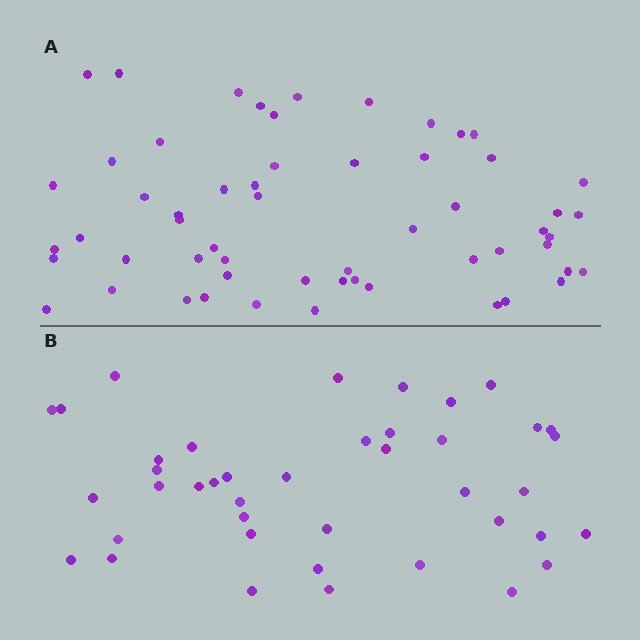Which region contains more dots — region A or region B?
Region A (the top region) has more dots.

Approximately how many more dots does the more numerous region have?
Region A has approximately 15 more dots than region B.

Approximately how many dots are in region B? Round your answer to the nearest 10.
About 40 dots. (The exact count is 41, which rounds to 40.)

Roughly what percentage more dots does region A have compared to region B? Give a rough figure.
About 40% more.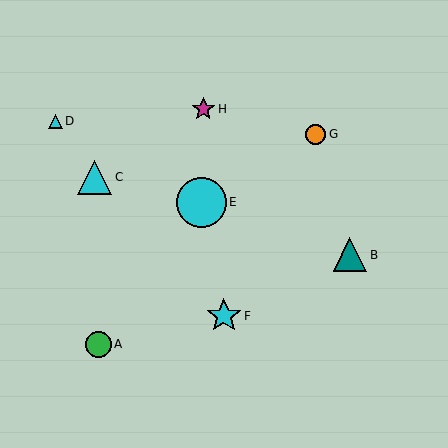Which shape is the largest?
The cyan circle (labeled E) is the largest.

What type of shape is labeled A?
Shape A is a green circle.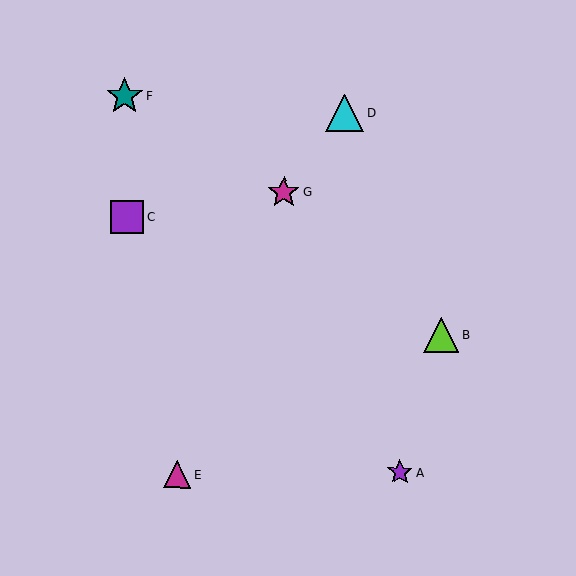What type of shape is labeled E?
Shape E is a magenta triangle.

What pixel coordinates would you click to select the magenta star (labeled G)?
Click at (284, 192) to select the magenta star G.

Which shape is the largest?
The cyan triangle (labeled D) is the largest.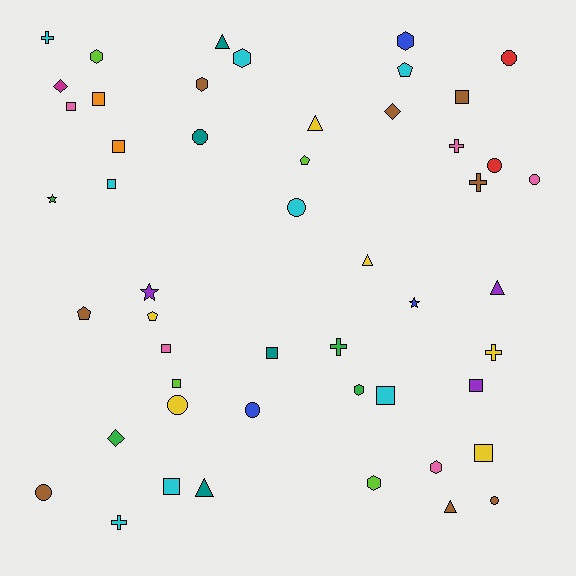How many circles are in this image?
There are 9 circles.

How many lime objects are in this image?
There are 4 lime objects.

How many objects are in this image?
There are 50 objects.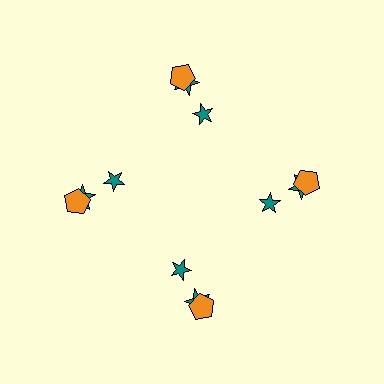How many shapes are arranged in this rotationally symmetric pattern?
There are 12 shapes, arranged in 4 groups of 3.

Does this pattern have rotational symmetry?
Yes, this pattern has 4-fold rotational symmetry. It looks the same after rotating 90 degrees around the center.